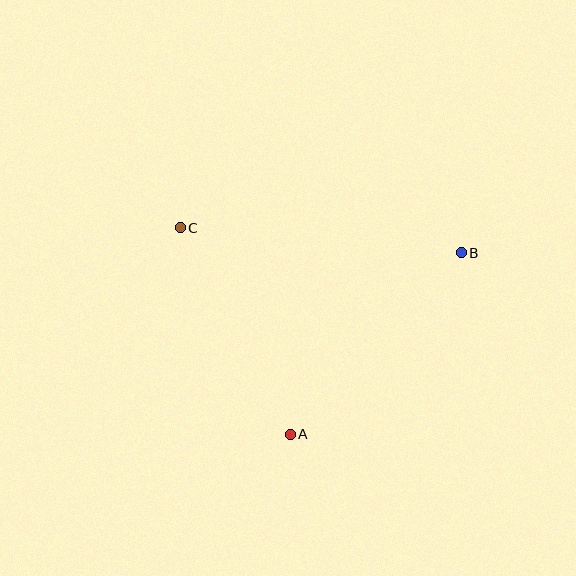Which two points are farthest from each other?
Points B and C are farthest from each other.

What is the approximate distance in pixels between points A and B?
The distance between A and B is approximately 249 pixels.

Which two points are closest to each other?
Points A and C are closest to each other.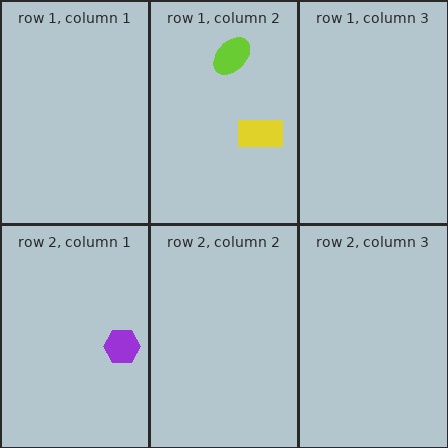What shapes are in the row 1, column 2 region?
The lime ellipse, the yellow rectangle.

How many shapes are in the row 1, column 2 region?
2.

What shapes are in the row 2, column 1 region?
The purple hexagon.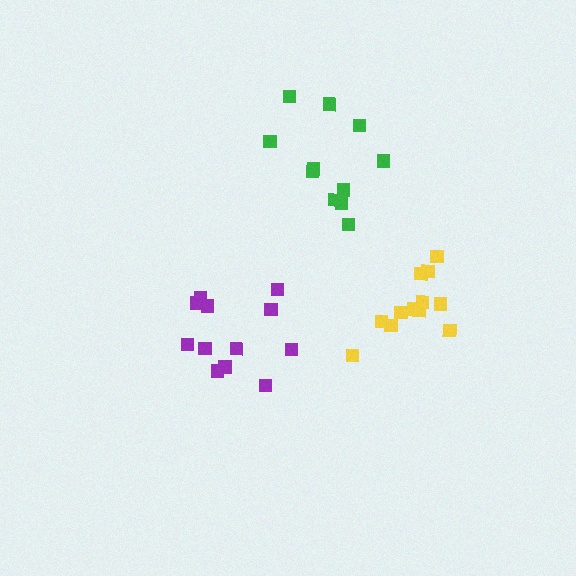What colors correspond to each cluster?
The clusters are colored: purple, yellow, green.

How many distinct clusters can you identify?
There are 3 distinct clusters.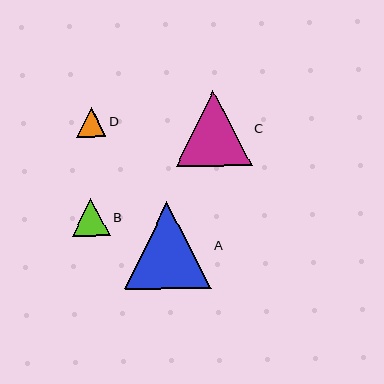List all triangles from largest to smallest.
From largest to smallest: A, C, B, D.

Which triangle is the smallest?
Triangle D is the smallest with a size of approximately 29 pixels.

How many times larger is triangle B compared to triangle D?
Triangle B is approximately 1.3 times the size of triangle D.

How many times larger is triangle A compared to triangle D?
Triangle A is approximately 2.9 times the size of triangle D.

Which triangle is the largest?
Triangle A is the largest with a size of approximately 87 pixels.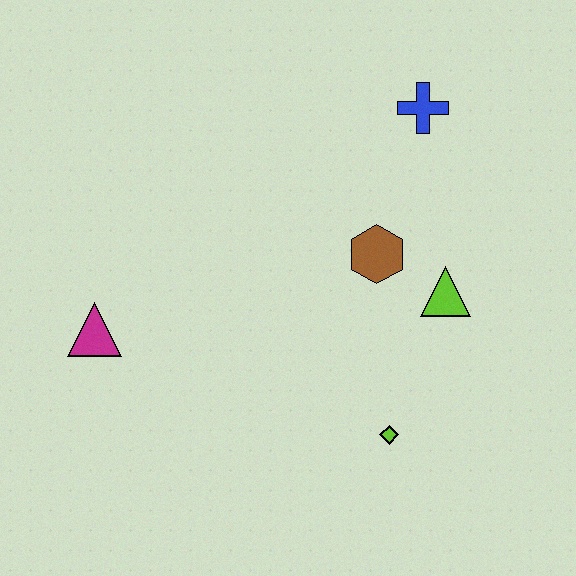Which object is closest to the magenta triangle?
The brown hexagon is closest to the magenta triangle.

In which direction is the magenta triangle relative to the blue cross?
The magenta triangle is to the left of the blue cross.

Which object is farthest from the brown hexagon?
The magenta triangle is farthest from the brown hexagon.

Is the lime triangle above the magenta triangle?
Yes